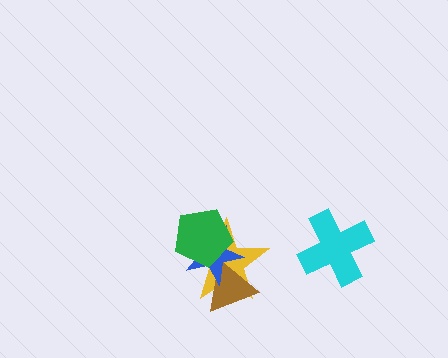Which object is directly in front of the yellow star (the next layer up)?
The brown triangle is directly in front of the yellow star.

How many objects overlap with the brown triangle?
2 objects overlap with the brown triangle.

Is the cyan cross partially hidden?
No, no other shape covers it.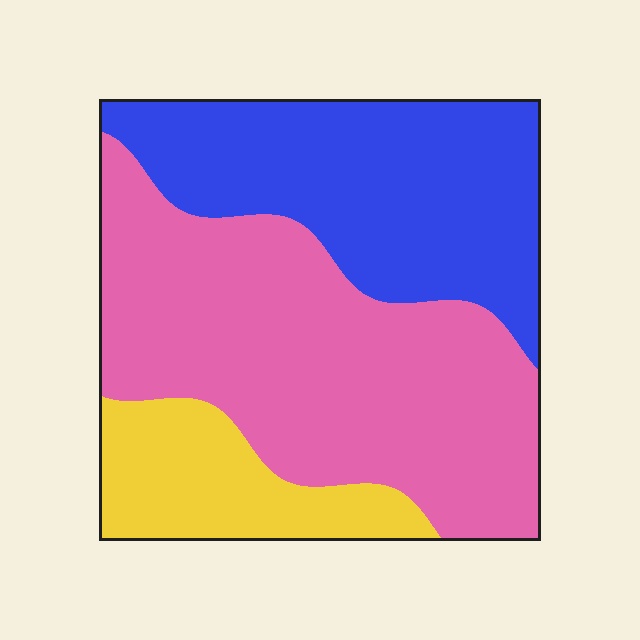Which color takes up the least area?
Yellow, at roughly 15%.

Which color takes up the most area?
Pink, at roughly 50%.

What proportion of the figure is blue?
Blue covers about 35% of the figure.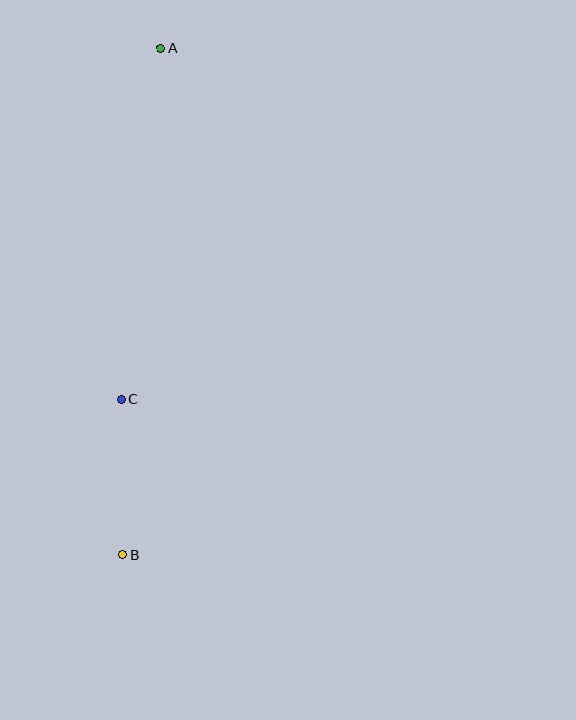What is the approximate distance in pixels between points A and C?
The distance between A and C is approximately 353 pixels.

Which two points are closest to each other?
Points B and C are closest to each other.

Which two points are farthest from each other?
Points A and B are farthest from each other.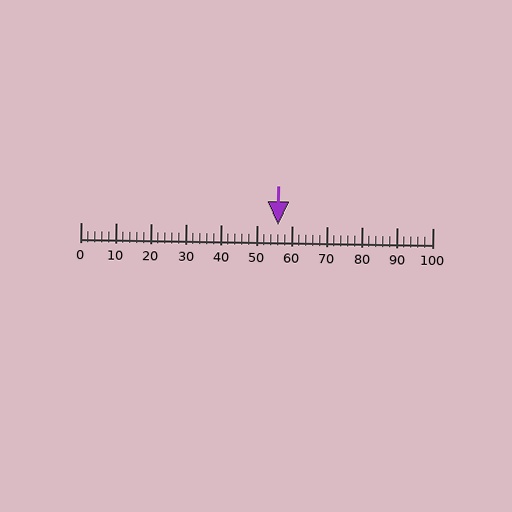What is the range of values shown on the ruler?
The ruler shows values from 0 to 100.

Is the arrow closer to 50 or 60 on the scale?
The arrow is closer to 60.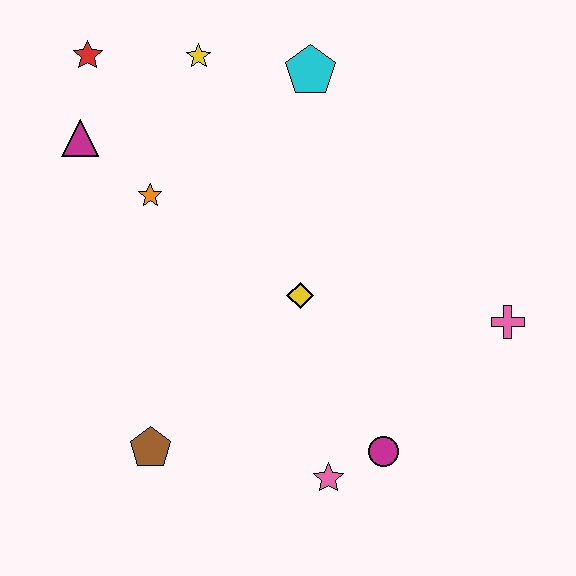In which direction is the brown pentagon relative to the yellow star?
The brown pentagon is below the yellow star.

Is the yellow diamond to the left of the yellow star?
No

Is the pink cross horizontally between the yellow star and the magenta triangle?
No